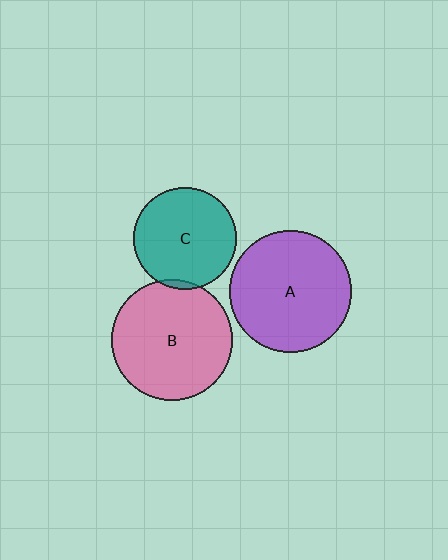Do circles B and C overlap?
Yes.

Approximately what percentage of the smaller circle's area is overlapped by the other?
Approximately 5%.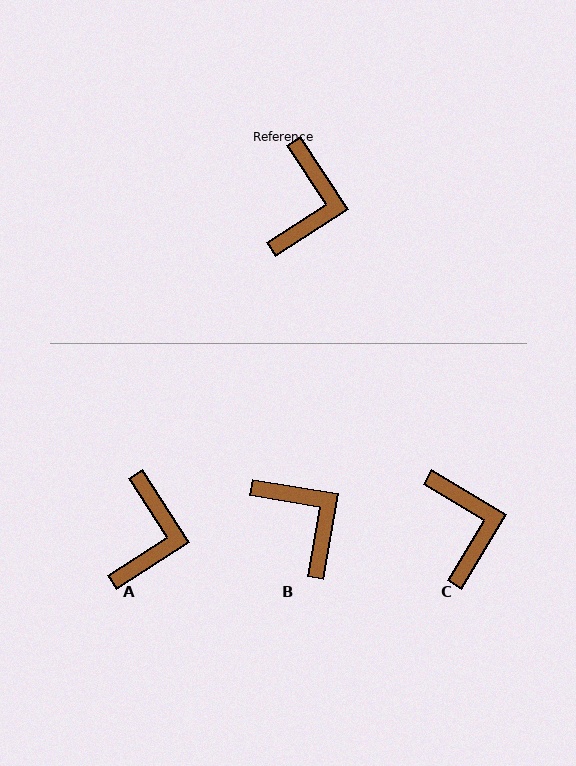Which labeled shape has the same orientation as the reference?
A.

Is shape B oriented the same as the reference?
No, it is off by about 47 degrees.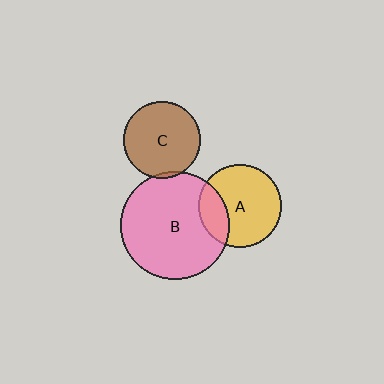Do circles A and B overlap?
Yes.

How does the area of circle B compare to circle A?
Approximately 1.7 times.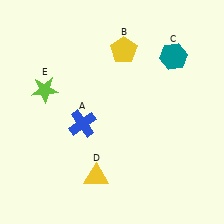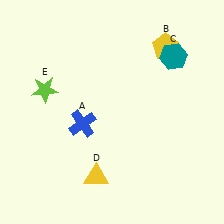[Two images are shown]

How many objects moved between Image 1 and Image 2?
1 object moved between the two images.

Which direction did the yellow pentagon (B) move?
The yellow pentagon (B) moved right.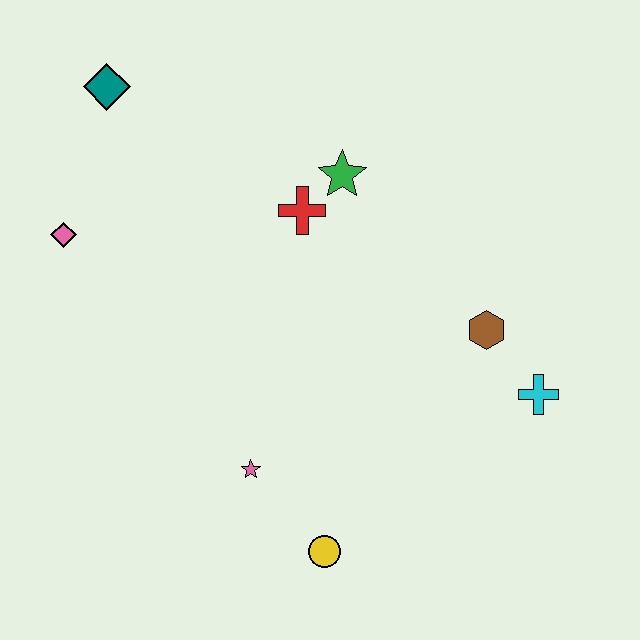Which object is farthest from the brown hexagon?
The teal diamond is farthest from the brown hexagon.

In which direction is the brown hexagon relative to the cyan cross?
The brown hexagon is above the cyan cross.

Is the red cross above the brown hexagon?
Yes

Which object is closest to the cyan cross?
The brown hexagon is closest to the cyan cross.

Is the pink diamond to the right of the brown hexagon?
No